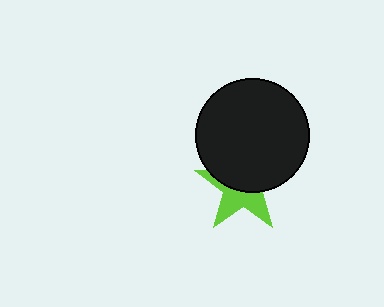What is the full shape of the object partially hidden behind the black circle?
The partially hidden object is a lime star.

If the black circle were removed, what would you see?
You would see the complete lime star.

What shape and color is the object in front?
The object in front is a black circle.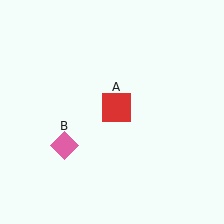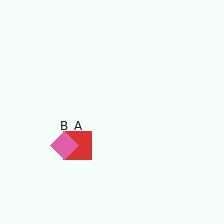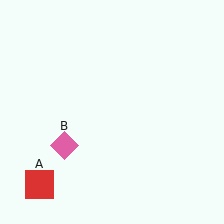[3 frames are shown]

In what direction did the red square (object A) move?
The red square (object A) moved down and to the left.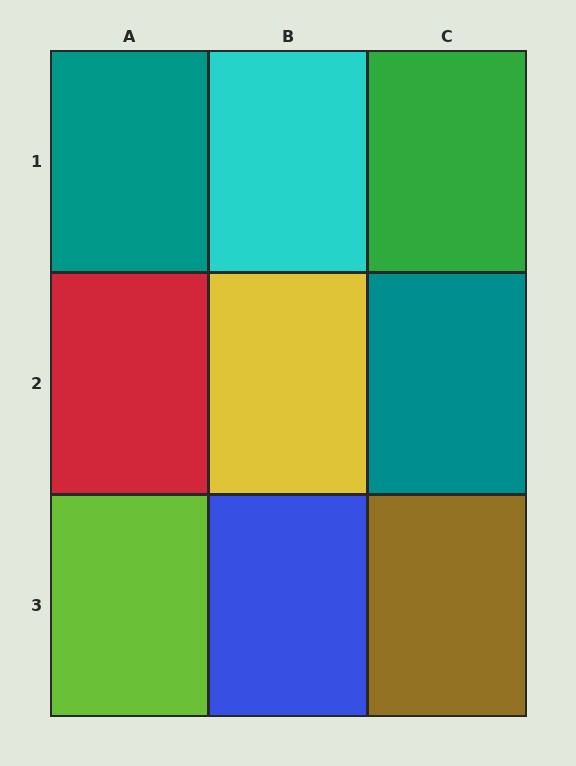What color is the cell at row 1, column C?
Green.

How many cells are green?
1 cell is green.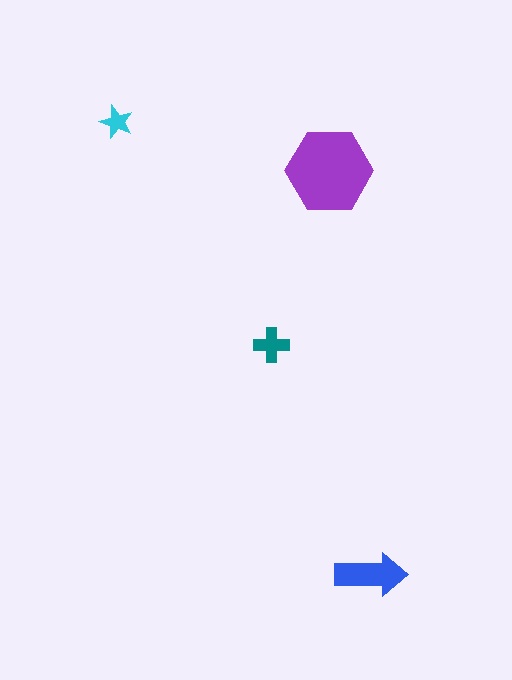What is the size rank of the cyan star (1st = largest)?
4th.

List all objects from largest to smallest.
The purple hexagon, the blue arrow, the teal cross, the cyan star.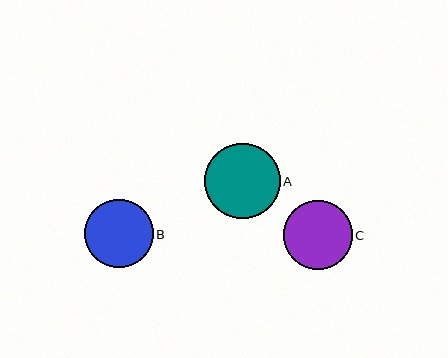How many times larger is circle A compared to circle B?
Circle A is approximately 1.1 times the size of circle B.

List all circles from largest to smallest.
From largest to smallest: A, C, B.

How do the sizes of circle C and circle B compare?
Circle C and circle B are approximately the same size.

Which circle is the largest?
Circle A is the largest with a size of approximately 76 pixels.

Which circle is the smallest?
Circle B is the smallest with a size of approximately 68 pixels.